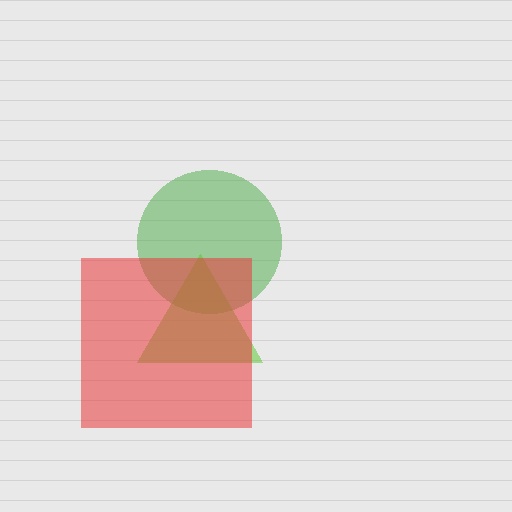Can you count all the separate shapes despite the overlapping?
Yes, there are 3 separate shapes.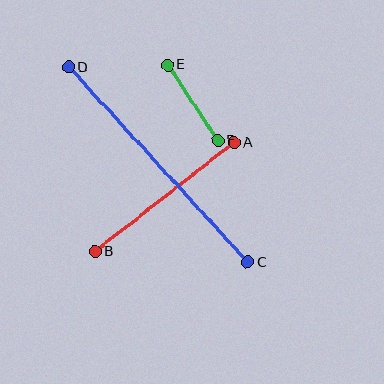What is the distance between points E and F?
The distance is approximately 91 pixels.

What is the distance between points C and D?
The distance is approximately 265 pixels.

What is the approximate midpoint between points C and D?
The midpoint is at approximately (158, 165) pixels.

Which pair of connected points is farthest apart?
Points C and D are farthest apart.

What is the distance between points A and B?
The distance is approximately 176 pixels.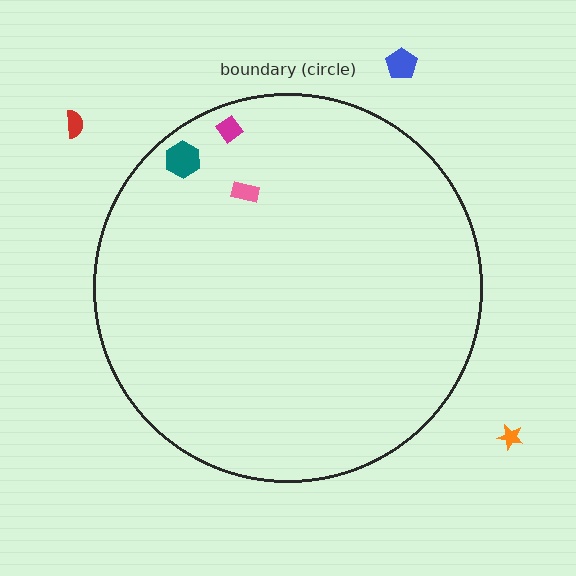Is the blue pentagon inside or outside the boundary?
Outside.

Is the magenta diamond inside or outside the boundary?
Inside.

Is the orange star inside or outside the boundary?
Outside.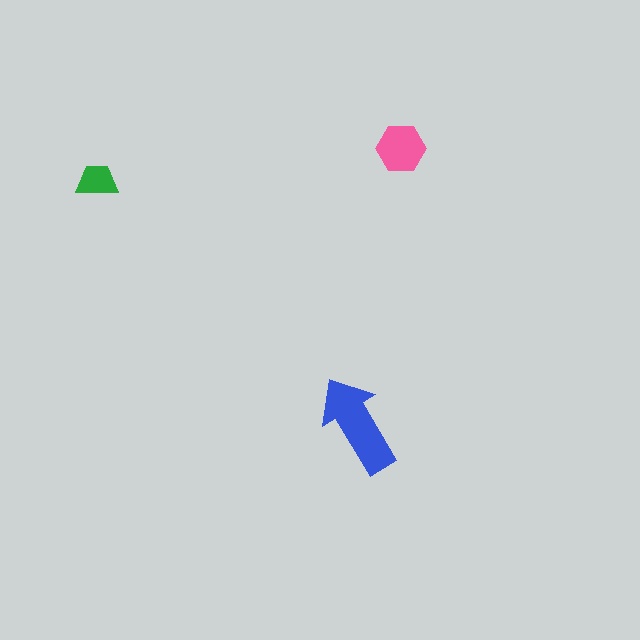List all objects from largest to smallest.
The blue arrow, the pink hexagon, the green trapezoid.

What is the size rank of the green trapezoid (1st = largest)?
3rd.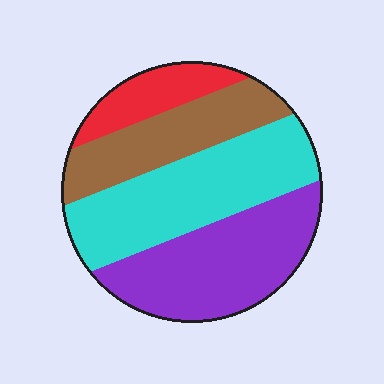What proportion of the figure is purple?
Purple takes up about one third (1/3) of the figure.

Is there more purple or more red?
Purple.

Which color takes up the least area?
Red, at roughly 10%.